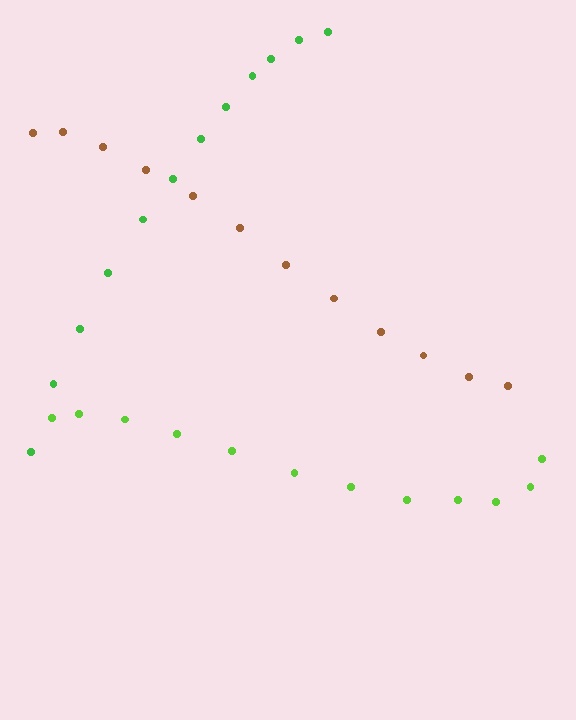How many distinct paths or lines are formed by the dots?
There are 3 distinct paths.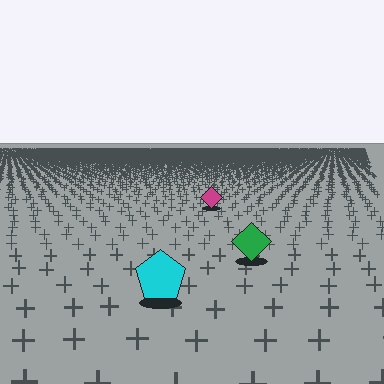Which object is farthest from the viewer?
The magenta diamond is farthest from the viewer. It appears smaller and the ground texture around it is denser.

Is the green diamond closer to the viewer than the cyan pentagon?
No. The cyan pentagon is closer — you can tell from the texture gradient: the ground texture is coarser near it.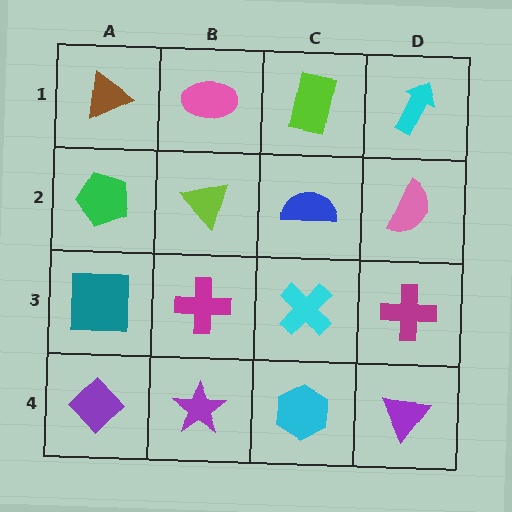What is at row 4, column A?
A purple diamond.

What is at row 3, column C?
A cyan cross.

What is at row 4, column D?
A purple triangle.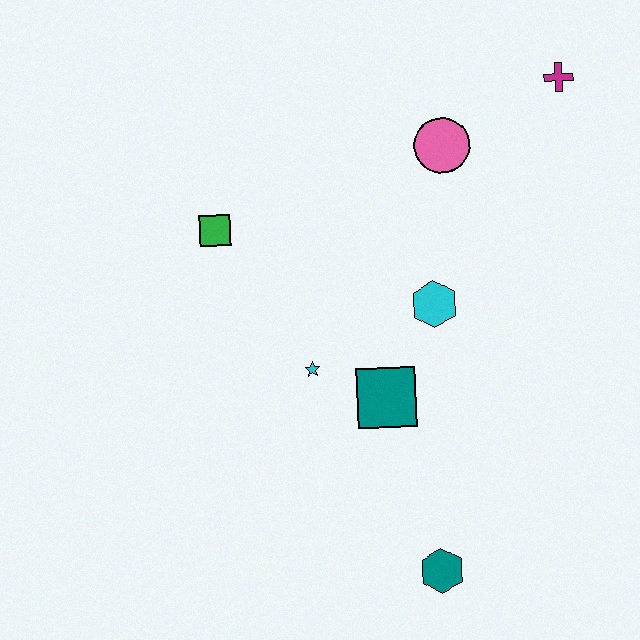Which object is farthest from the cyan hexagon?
The teal hexagon is farthest from the cyan hexagon.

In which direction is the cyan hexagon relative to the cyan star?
The cyan hexagon is to the right of the cyan star.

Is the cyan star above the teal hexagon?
Yes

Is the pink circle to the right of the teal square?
Yes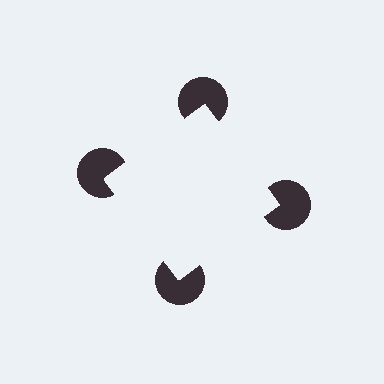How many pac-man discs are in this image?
There are 4 — one at each vertex of the illusory square.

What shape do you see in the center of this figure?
An illusory square — its edges are inferred from the aligned wedge cuts in the pac-man discs, not physically drawn.